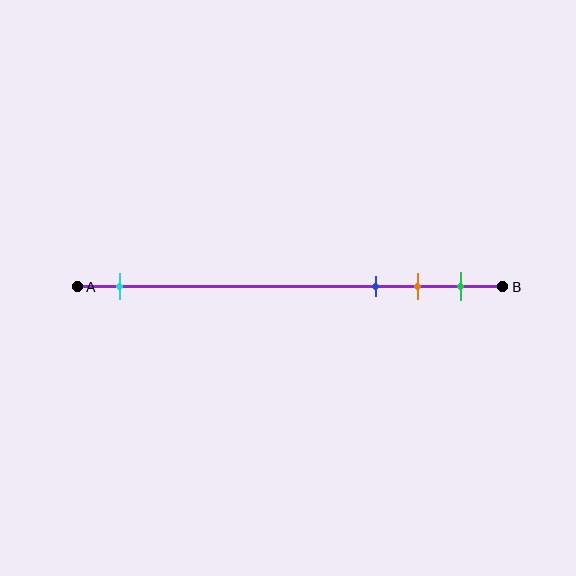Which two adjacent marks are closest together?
The orange and green marks are the closest adjacent pair.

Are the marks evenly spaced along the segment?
No, the marks are not evenly spaced.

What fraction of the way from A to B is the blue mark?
The blue mark is approximately 70% (0.7) of the way from A to B.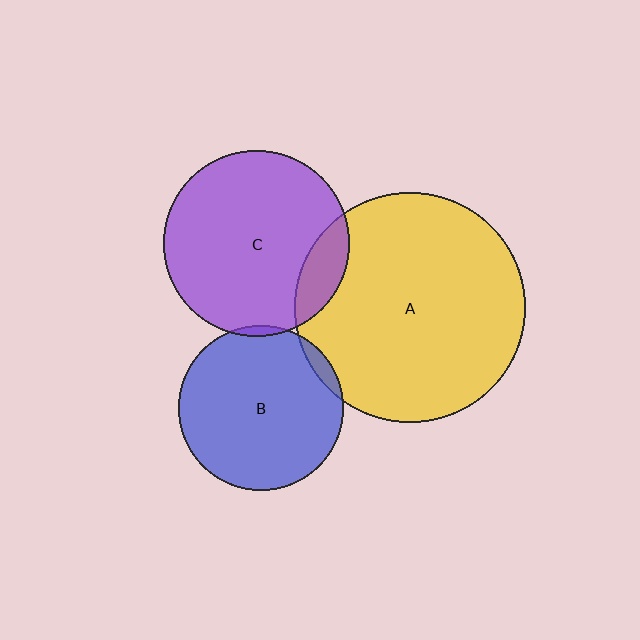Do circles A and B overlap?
Yes.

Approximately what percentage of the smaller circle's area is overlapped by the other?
Approximately 5%.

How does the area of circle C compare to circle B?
Approximately 1.3 times.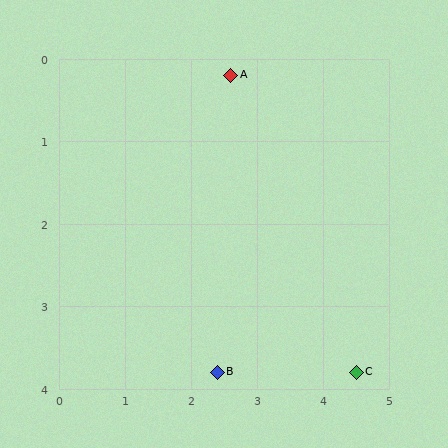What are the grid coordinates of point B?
Point B is at approximately (2.4, 3.8).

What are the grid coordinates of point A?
Point A is at approximately (2.6, 0.2).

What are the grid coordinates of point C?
Point C is at approximately (4.5, 3.8).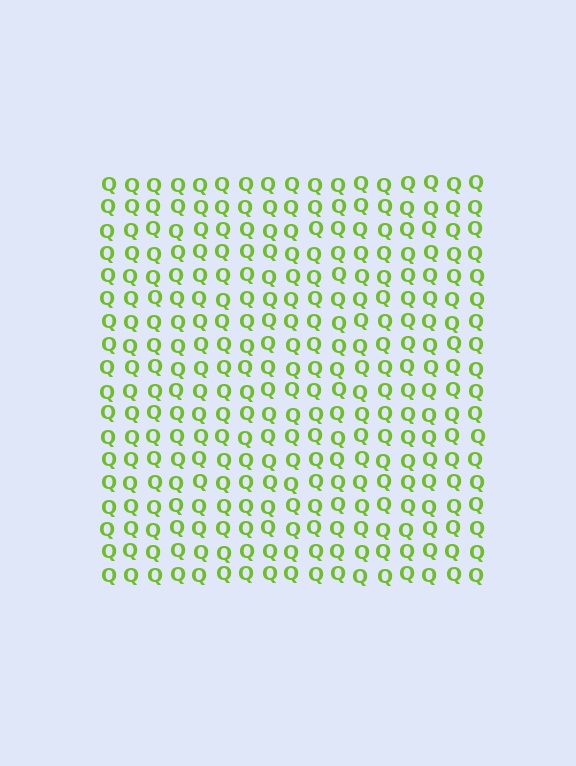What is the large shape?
The large shape is a square.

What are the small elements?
The small elements are letter Q's.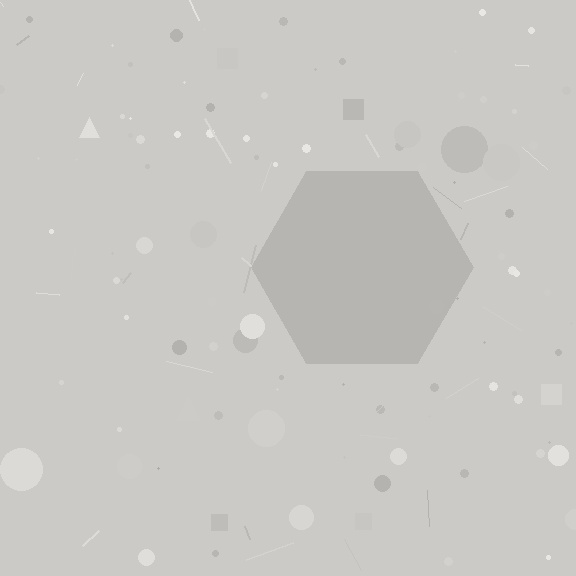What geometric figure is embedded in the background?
A hexagon is embedded in the background.